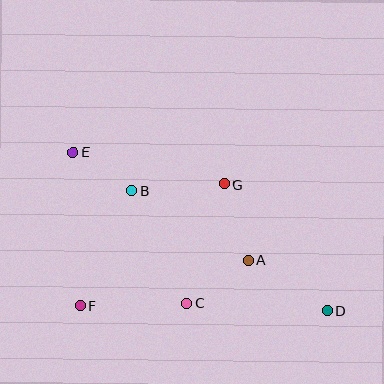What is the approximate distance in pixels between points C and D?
The distance between C and D is approximately 140 pixels.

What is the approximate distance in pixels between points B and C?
The distance between B and C is approximately 125 pixels.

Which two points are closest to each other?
Points B and E are closest to each other.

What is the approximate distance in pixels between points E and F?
The distance between E and F is approximately 154 pixels.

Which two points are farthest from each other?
Points D and E are farthest from each other.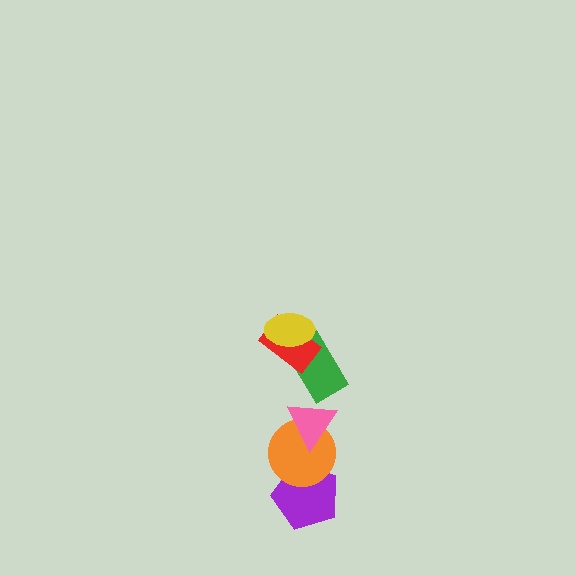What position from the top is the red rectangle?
The red rectangle is 2nd from the top.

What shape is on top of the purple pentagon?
The orange circle is on top of the purple pentagon.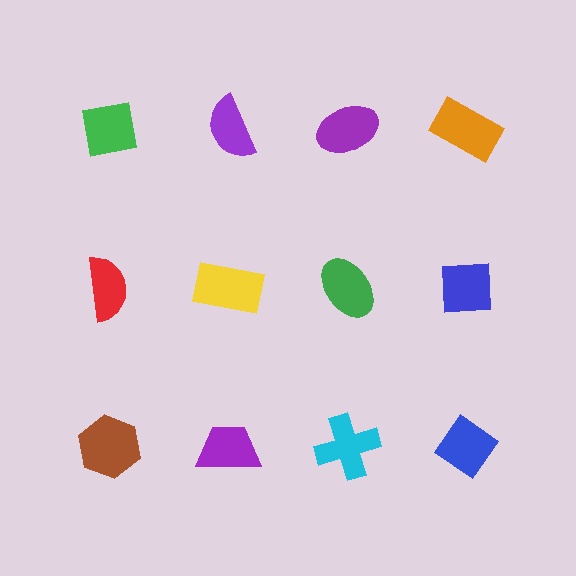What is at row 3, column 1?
A brown hexagon.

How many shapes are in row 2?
4 shapes.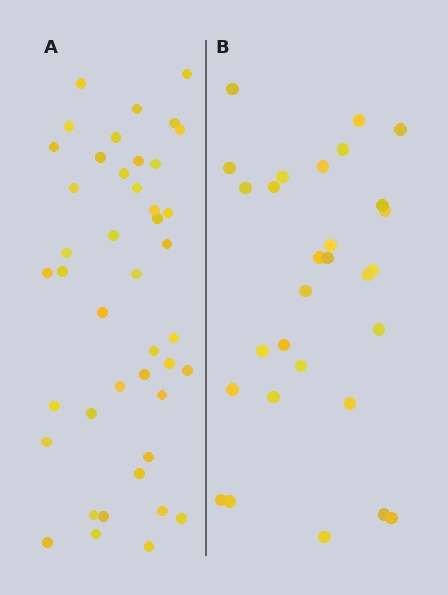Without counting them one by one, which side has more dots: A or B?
Region A (the left region) has more dots.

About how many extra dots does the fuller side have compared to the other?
Region A has approximately 15 more dots than region B.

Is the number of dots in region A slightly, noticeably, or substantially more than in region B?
Region A has substantially more. The ratio is roughly 1.5 to 1.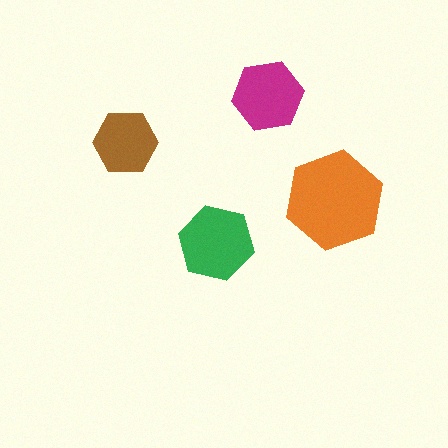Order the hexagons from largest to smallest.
the orange one, the green one, the magenta one, the brown one.